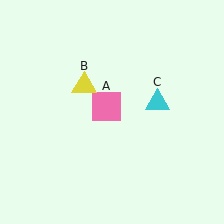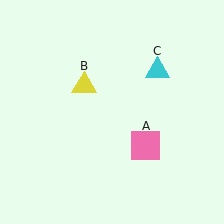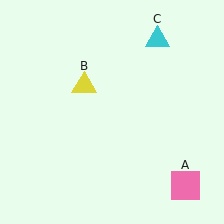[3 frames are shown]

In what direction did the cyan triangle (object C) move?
The cyan triangle (object C) moved up.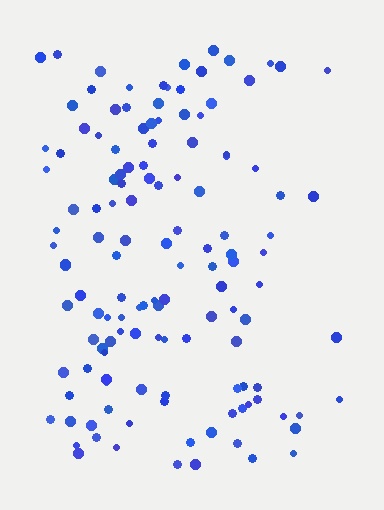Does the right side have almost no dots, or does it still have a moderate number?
Still a moderate number, just noticeably fewer than the left.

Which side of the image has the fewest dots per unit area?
The right.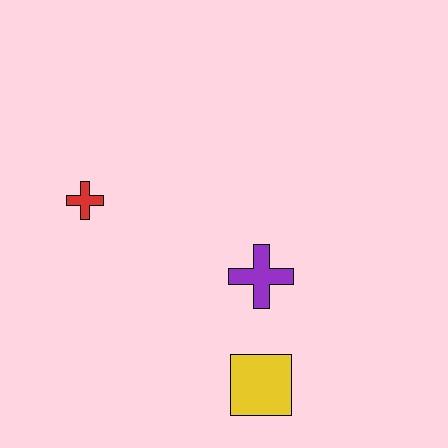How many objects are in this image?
There are 3 objects.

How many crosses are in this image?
There are 2 crosses.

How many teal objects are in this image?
There are no teal objects.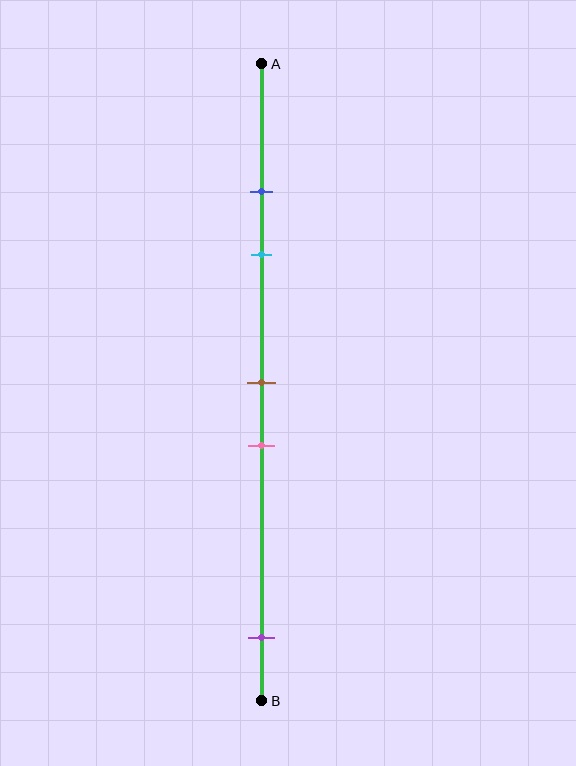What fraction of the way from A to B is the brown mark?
The brown mark is approximately 50% (0.5) of the way from A to B.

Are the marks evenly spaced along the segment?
No, the marks are not evenly spaced.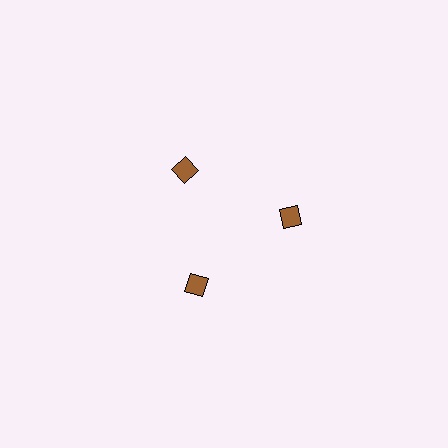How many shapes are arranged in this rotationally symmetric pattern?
There are 3 shapes, arranged in 3 groups of 1.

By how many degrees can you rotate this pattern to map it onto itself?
The pattern maps onto itself every 120 degrees of rotation.